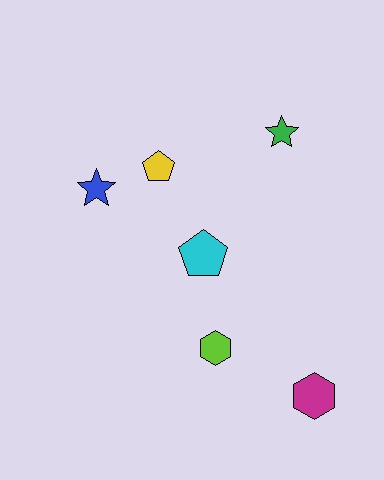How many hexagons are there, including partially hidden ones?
There are 2 hexagons.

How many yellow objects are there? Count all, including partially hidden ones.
There is 1 yellow object.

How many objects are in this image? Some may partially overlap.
There are 6 objects.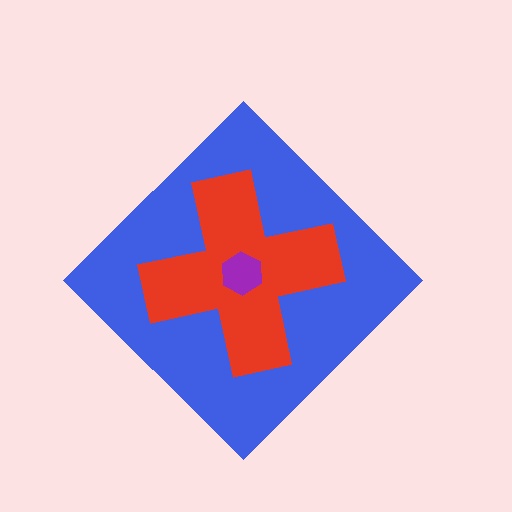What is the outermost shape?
The blue diamond.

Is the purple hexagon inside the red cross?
Yes.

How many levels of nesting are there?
3.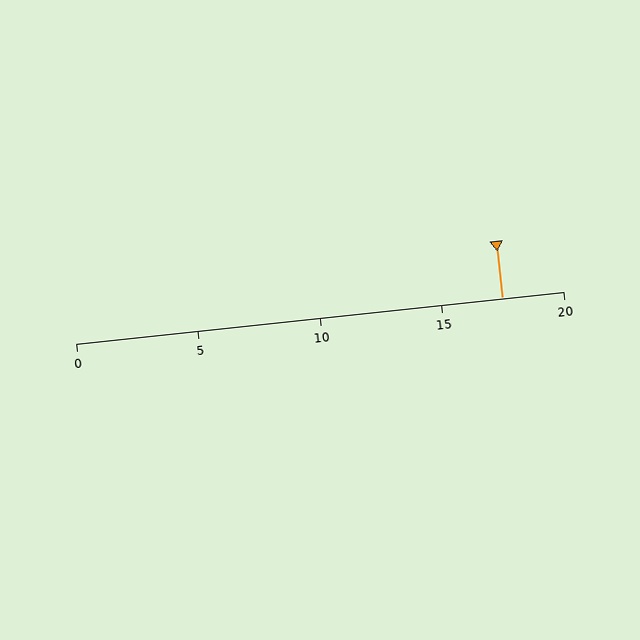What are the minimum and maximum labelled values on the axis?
The axis runs from 0 to 20.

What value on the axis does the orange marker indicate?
The marker indicates approximately 17.5.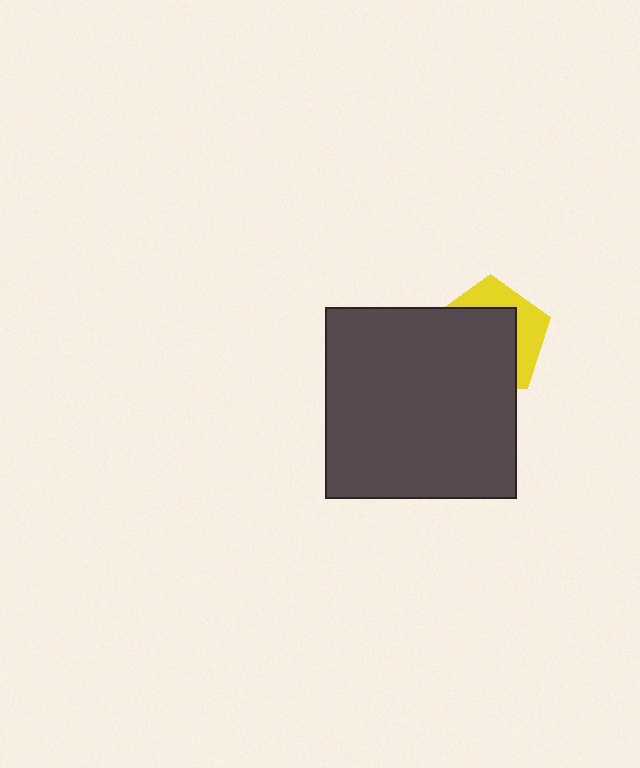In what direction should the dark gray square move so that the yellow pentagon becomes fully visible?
The dark gray square should move toward the lower-left. That is the shortest direction to clear the overlap and leave the yellow pentagon fully visible.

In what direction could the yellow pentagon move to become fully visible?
The yellow pentagon could move toward the upper-right. That would shift it out from behind the dark gray square entirely.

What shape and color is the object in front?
The object in front is a dark gray square.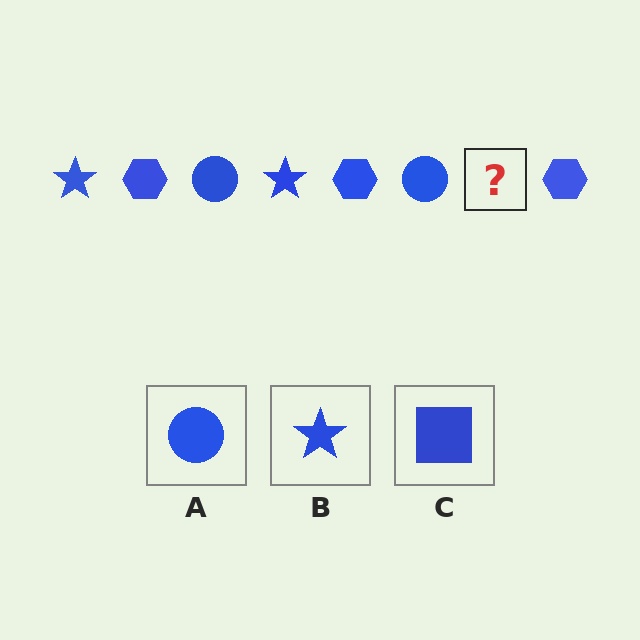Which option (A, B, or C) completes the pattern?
B.